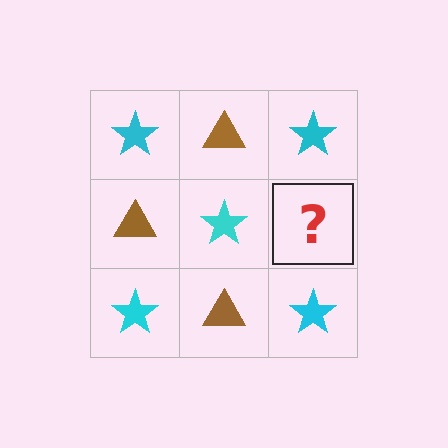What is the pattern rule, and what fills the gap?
The rule is that it alternates cyan star and brown triangle in a checkerboard pattern. The gap should be filled with a brown triangle.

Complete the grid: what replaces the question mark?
The question mark should be replaced with a brown triangle.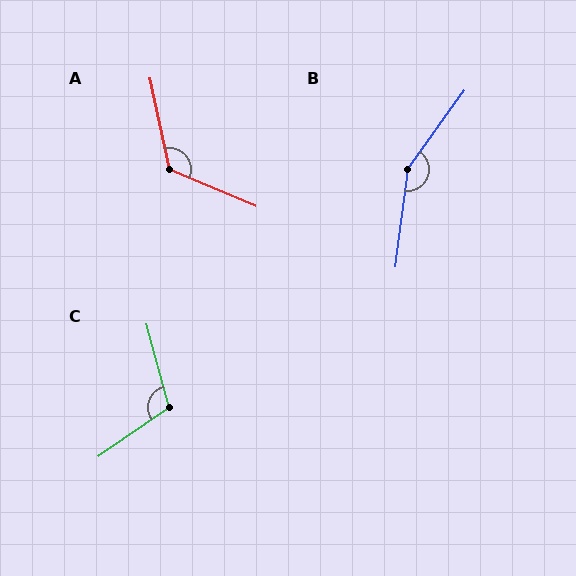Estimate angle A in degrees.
Approximately 125 degrees.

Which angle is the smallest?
C, at approximately 110 degrees.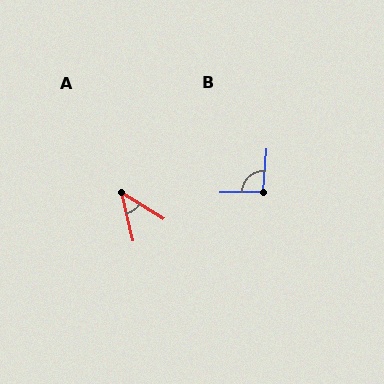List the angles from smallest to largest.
A (46°), B (96°).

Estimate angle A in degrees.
Approximately 46 degrees.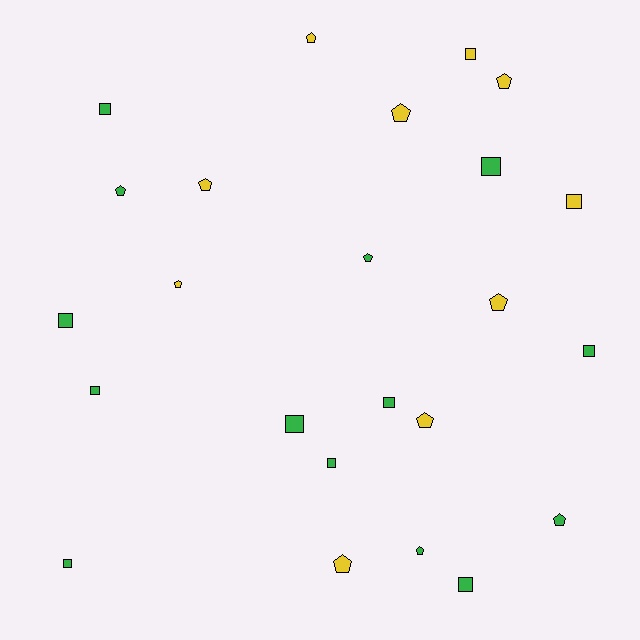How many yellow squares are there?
There are 2 yellow squares.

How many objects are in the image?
There are 24 objects.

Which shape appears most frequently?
Square, with 12 objects.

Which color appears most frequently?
Green, with 14 objects.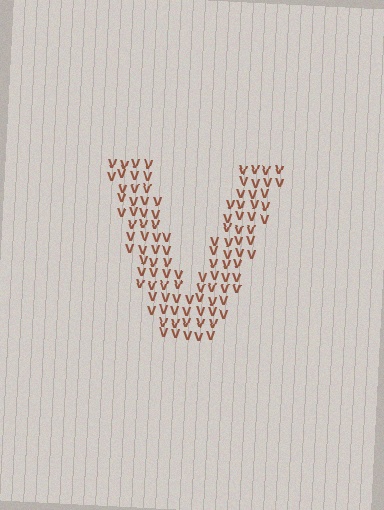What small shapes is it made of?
It is made of small letter V's.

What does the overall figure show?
The overall figure shows the letter V.